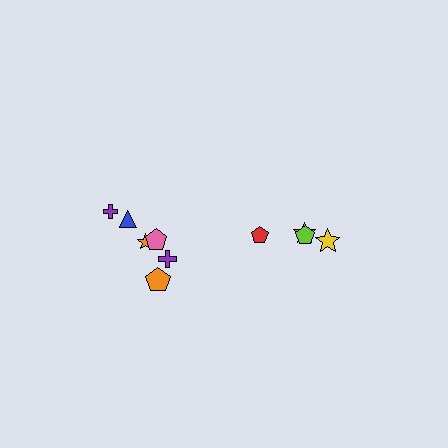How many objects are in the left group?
There are 6 objects.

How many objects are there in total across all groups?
There are 10 objects.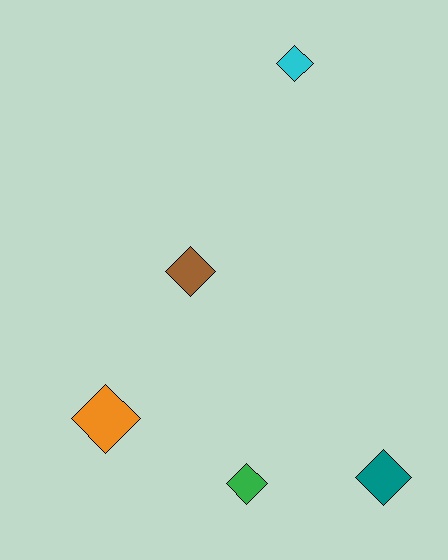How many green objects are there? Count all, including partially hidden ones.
There is 1 green object.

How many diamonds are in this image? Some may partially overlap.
There are 5 diamonds.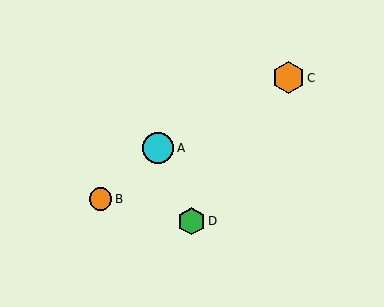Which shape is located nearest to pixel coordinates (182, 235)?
The green hexagon (labeled D) at (192, 221) is nearest to that location.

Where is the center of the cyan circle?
The center of the cyan circle is at (158, 148).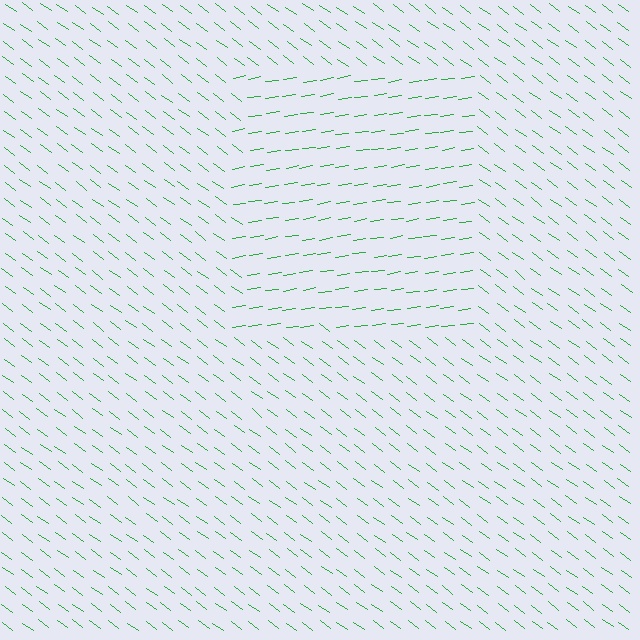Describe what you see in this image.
The image is filled with small green line segments. A rectangle region in the image has lines oriented differently from the surrounding lines, creating a visible texture boundary.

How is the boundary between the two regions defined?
The boundary is defined purely by a change in line orientation (approximately 45 degrees difference). All lines are the same color and thickness.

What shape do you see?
I see a rectangle.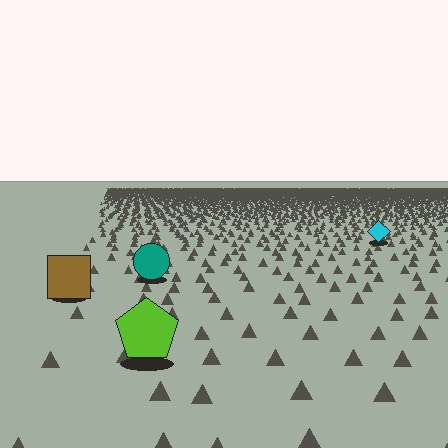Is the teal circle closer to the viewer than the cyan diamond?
Yes. The teal circle is closer — you can tell from the texture gradient: the ground texture is coarser near it.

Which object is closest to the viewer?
The lime pentagon is closest. The texture marks near it are larger and more spread out.